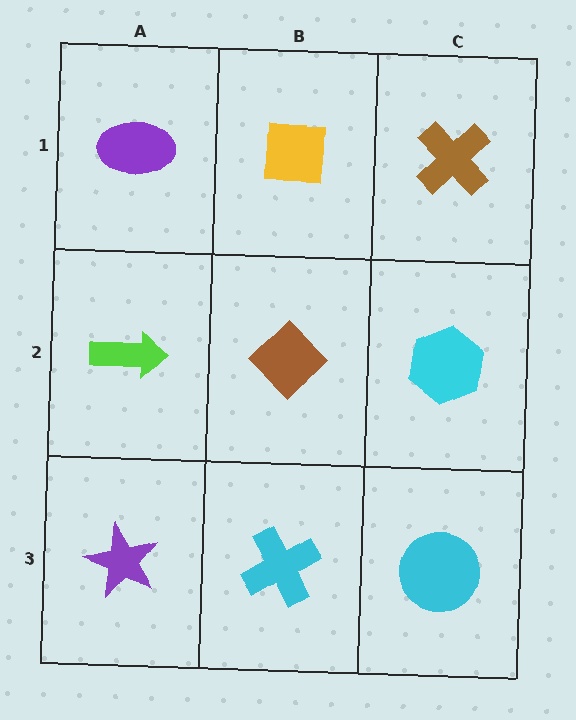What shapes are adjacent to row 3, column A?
A lime arrow (row 2, column A), a cyan cross (row 3, column B).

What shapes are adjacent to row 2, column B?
A yellow square (row 1, column B), a cyan cross (row 3, column B), a lime arrow (row 2, column A), a cyan hexagon (row 2, column C).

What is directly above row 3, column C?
A cyan hexagon.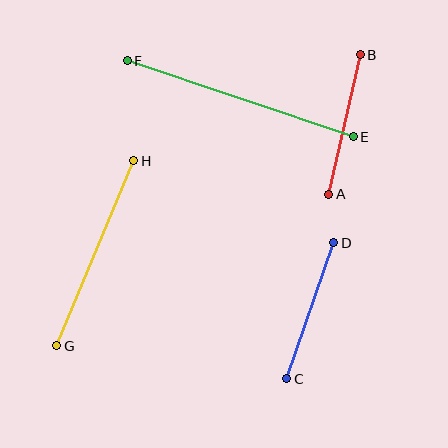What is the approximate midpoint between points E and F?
The midpoint is at approximately (240, 99) pixels.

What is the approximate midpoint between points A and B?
The midpoint is at approximately (344, 125) pixels.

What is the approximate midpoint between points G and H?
The midpoint is at approximately (95, 253) pixels.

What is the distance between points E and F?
The distance is approximately 238 pixels.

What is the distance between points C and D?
The distance is approximately 144 pixels.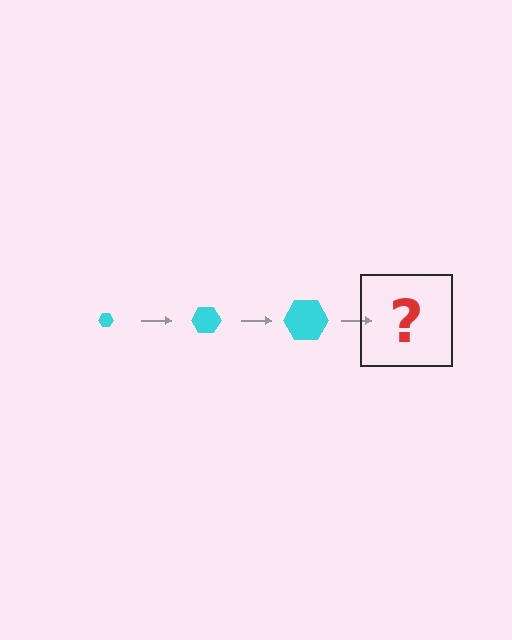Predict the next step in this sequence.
The next step is a cyan hexagon, larger than the previous one.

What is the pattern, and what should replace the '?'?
The pattern is that the hexagon gets progressively larger each step. The '?' should be a cyan hexagon, larger than the previous one.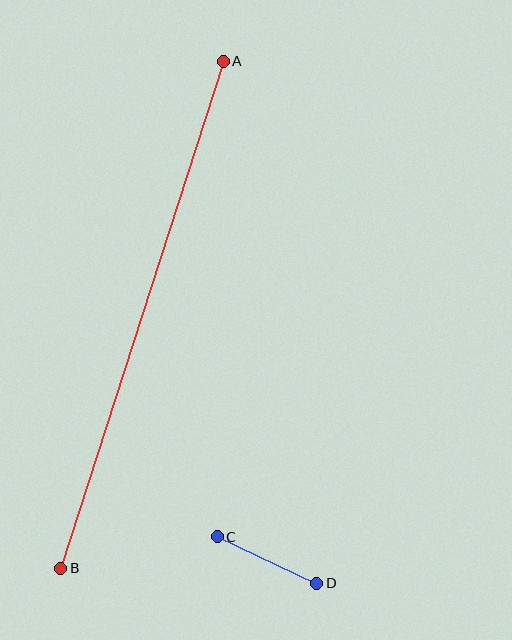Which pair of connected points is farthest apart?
Points A and B are farthest apart.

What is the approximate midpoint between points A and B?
The midpoint is at approximately (142, 315) pixels.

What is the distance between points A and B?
The distance is approximately 532 pixels.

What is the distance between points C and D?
The distance is approximately 109 pixels.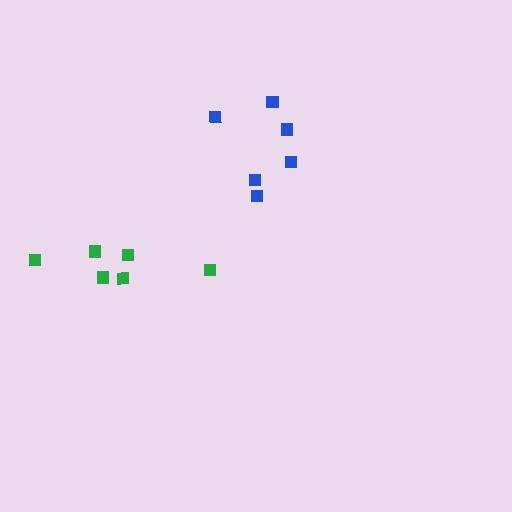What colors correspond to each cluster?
The clusters are colored: green, blue.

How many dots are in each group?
Group 1: 6 dots, Group 2: 6 dots (12 total).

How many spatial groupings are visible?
There are 2 spatial groupings.